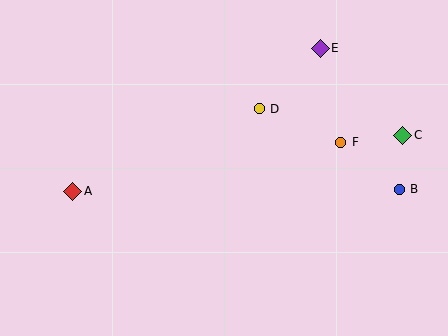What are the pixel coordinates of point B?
Point B is at (399, 189).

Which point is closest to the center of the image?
Point D at (259, 109) is closest to the center.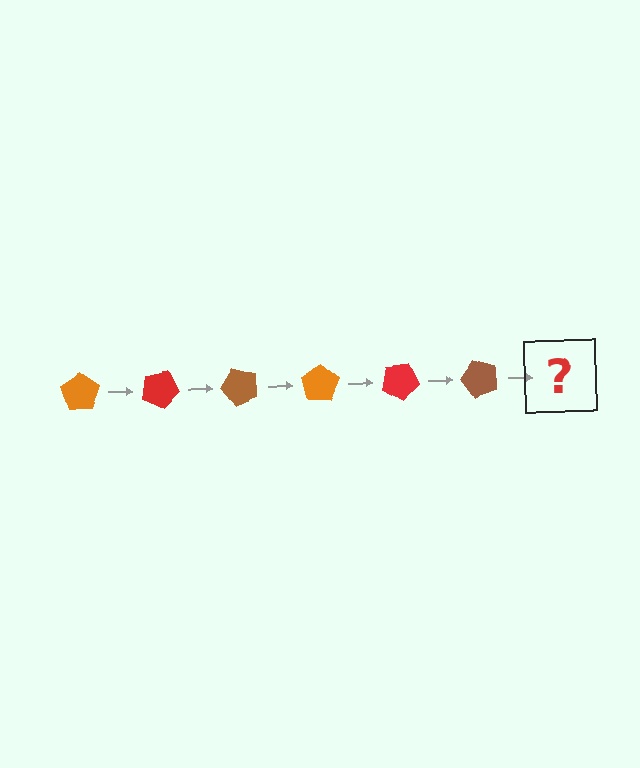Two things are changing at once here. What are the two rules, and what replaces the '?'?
The two rules are that it rotates 25 degrees each step and the color cycles through orange, red, and brown. The '?' should be an orange pentagon, rotated 150 degrees from the start.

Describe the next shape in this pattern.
It should be an orange pentagon, rotated 150 degrees from the start.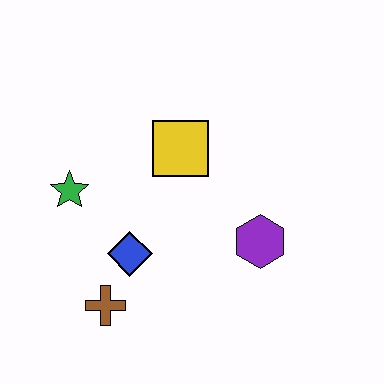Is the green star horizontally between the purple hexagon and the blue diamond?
No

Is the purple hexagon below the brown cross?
No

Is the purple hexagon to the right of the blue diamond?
Yes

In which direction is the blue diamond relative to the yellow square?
The blue diamond is below the yellow square.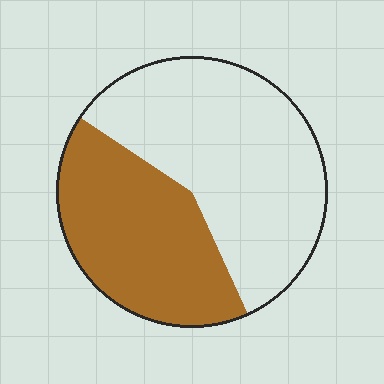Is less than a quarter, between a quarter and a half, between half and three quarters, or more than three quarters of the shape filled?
Between a quarter and a half.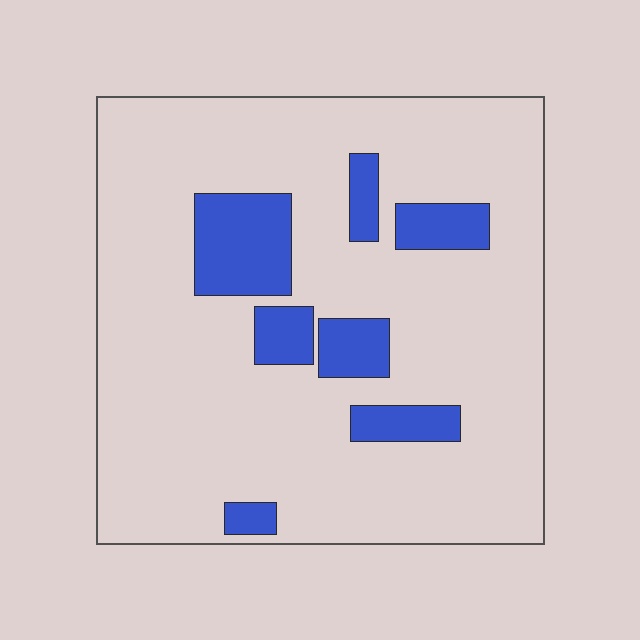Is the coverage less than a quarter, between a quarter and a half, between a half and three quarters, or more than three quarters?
Less than a quarter.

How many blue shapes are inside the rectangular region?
7.